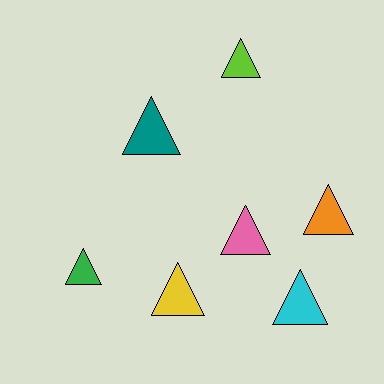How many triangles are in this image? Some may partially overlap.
There are 7 triangles.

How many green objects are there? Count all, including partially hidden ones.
There is 1 green object.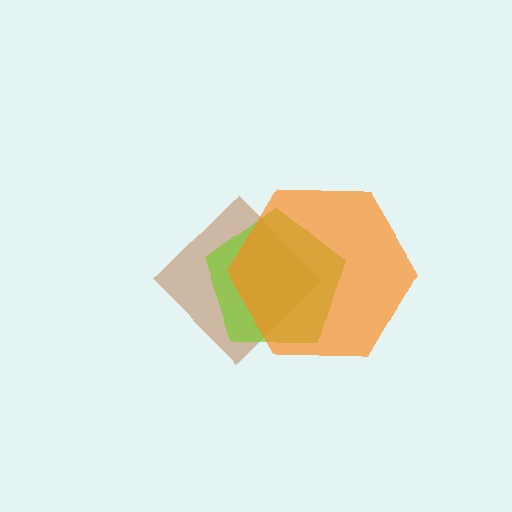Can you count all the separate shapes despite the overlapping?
Yes, there are 3 separate shapes.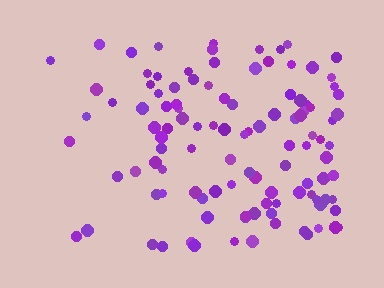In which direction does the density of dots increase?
From left to right, with the right side densest.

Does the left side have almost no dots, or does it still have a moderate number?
Still a moderate number, just noticeably fewer than the right.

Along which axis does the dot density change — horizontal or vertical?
Horizontal.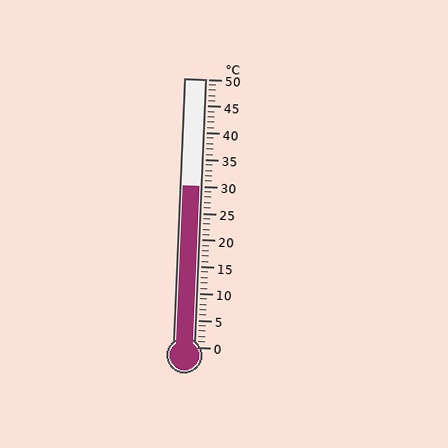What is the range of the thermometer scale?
The thermometer scale ranges from 0°C to 50°C.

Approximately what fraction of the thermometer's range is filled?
The thermometer is filled to approximately 60% of its range.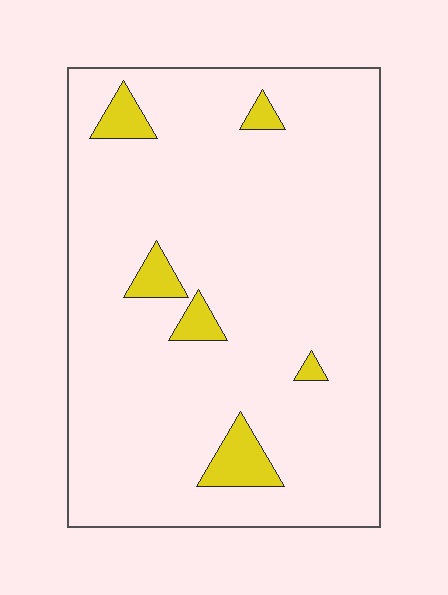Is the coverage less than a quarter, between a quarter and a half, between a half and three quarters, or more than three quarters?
Less than a quarter.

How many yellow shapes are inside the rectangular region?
6.